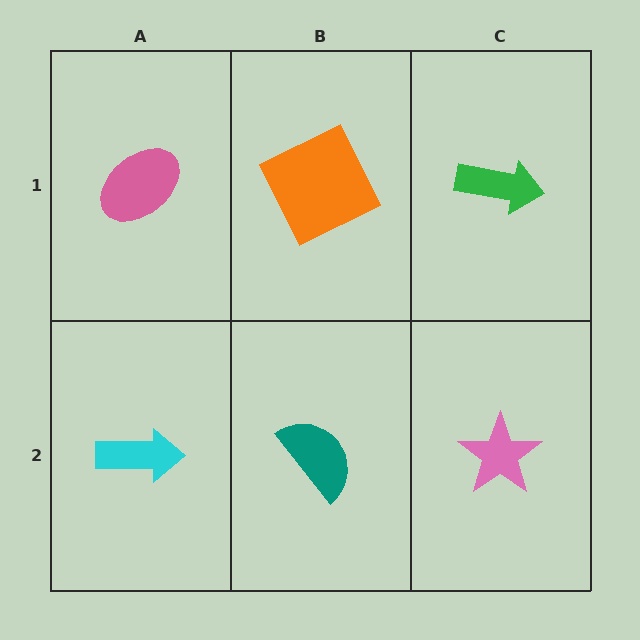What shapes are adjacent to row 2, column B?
An orange square (row 1, column B), a cyan arrow (row 2, column A), a pink star (row 2, column C).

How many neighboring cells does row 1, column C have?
2.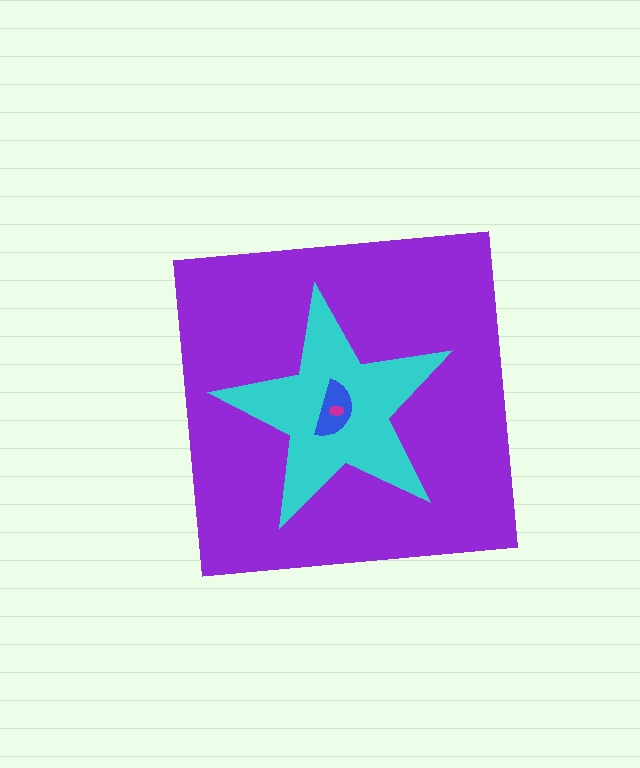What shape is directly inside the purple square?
The cyan star.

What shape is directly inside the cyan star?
The blue semicircle.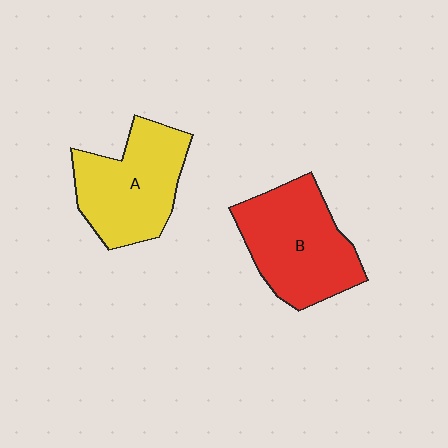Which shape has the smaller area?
Shape A (yellow).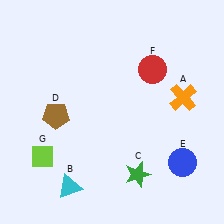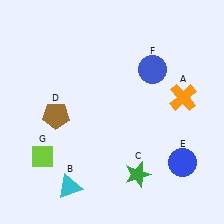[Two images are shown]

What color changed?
The circle (F) changed from red in Image 1 to blue in Image 2.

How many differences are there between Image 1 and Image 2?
There is 1 difference between the two images.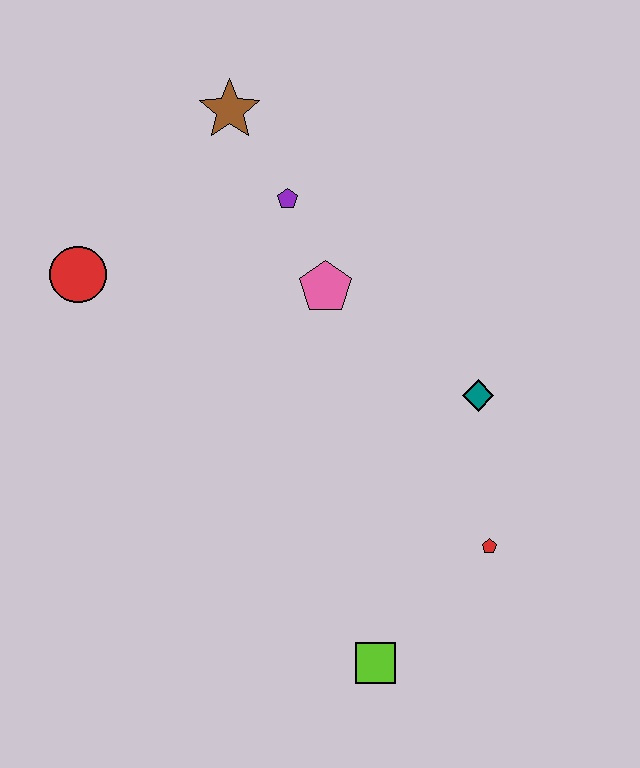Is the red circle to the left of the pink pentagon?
Yes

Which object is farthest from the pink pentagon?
The lime square is farthest from the pink pentagon.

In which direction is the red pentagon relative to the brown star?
The red pentagon is below the brown star.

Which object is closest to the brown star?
The purple pentagon is closest to the brown star.